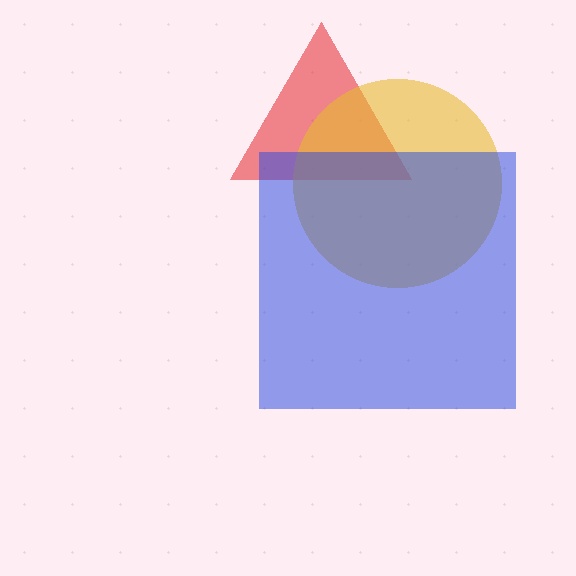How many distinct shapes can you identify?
There are 3 distinct shapes: a red triangle, a yellow circle, a blue square.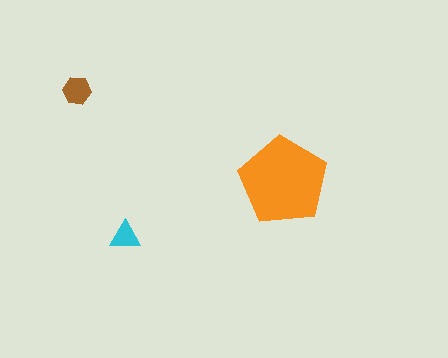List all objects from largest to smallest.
The orange pentagon, the brown hexagon, the cyan triangle.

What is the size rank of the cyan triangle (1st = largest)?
3rd.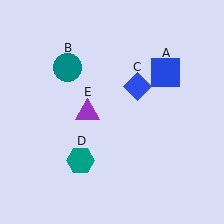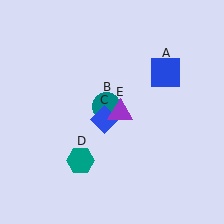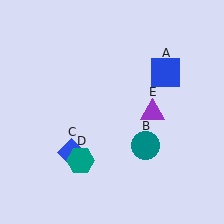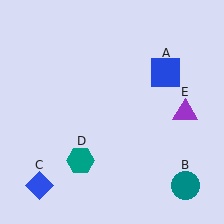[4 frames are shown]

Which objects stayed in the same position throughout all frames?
Blue square (object A) and teal hexagon (object D) remained stationary.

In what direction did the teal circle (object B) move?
The teal circle (object B) moved down and to the right.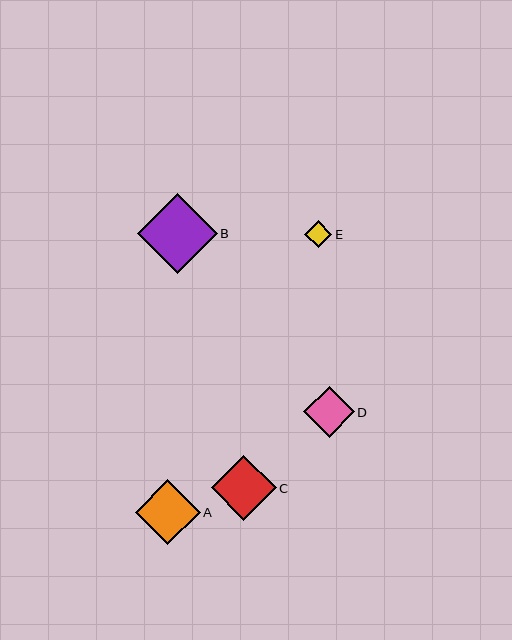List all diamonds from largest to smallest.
From largest to smallest: B, C, A, D, E.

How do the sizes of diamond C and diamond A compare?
Diamond C and diamond A are approximately the same size.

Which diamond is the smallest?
Diamond E is the smallest with a size of approximately 27 pixels.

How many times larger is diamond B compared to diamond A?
Diamond B is approximately 1.2 times the size of diamond A.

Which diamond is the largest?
Diamond B is the largest with a size of approximately 80 pixels.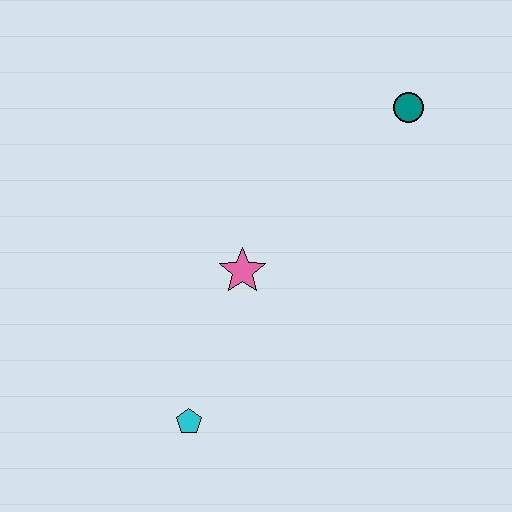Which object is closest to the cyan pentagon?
The pink star is closest to the cyan pentagon.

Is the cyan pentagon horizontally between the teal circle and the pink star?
No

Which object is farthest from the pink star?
The teal circle is farthest from the pink star.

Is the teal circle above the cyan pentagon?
Yes